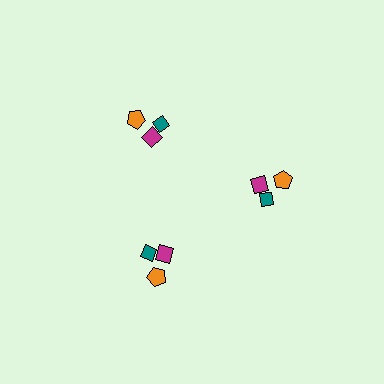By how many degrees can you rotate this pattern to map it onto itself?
The pattern maps onto itself every 120 degrees of rotation.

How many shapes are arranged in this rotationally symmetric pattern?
There are 9 shapes, arranged in 3 groups of 3.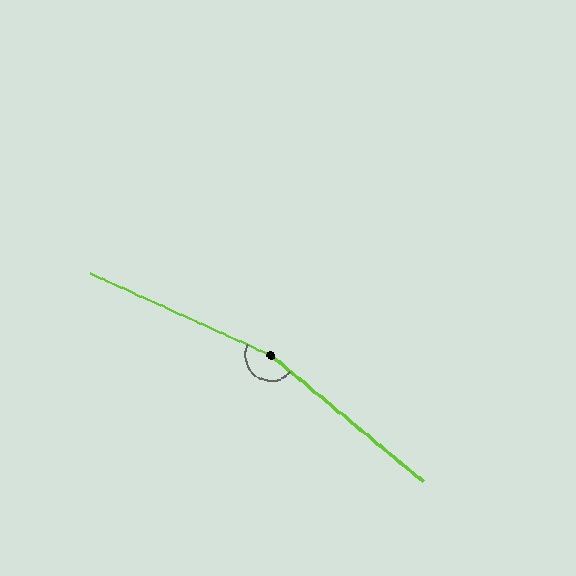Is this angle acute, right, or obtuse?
It is obtuse.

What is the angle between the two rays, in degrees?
Approximately 165 degrees.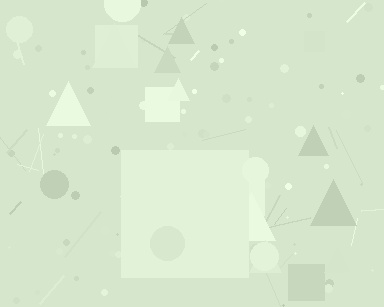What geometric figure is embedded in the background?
A square is embedded in the background.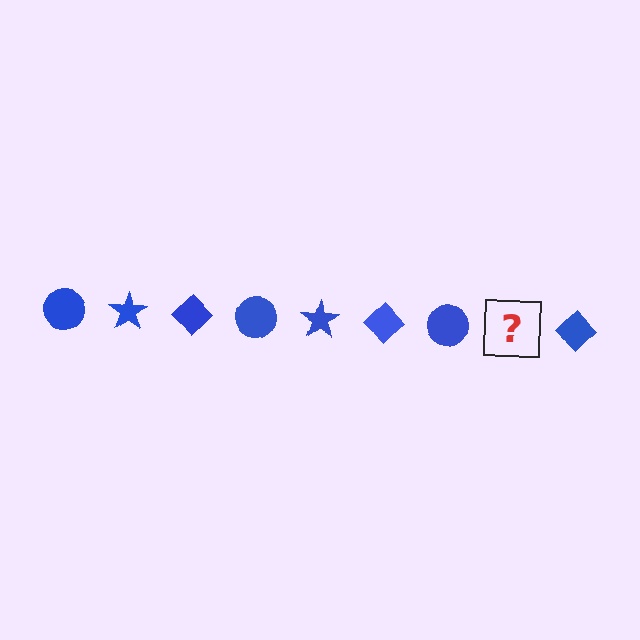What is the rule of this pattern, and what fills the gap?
The rule is that the pattern cycles through circle, star, diamond shapes in blue. The gap should be filled with a blue star.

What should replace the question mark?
The question mark should be replaced with a blue star.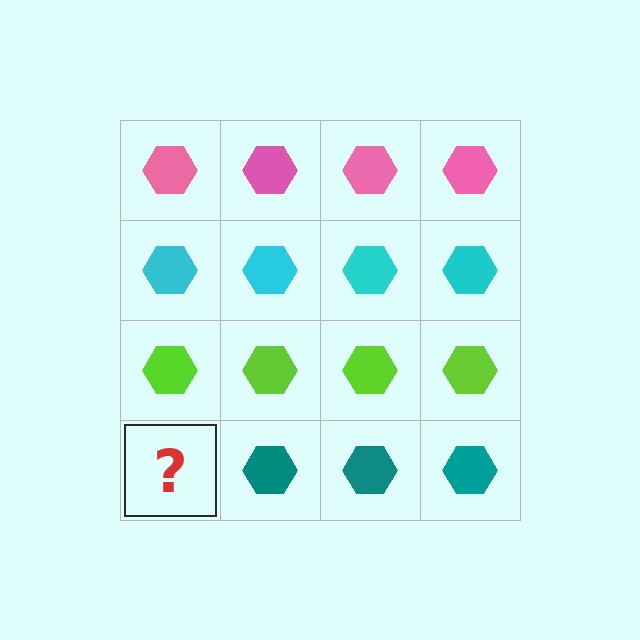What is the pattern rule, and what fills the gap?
The rule is that each row has a consistent color. The gap should be filled with a teal hexagon.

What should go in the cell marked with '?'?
The missing cell should contain a teal hexagon.